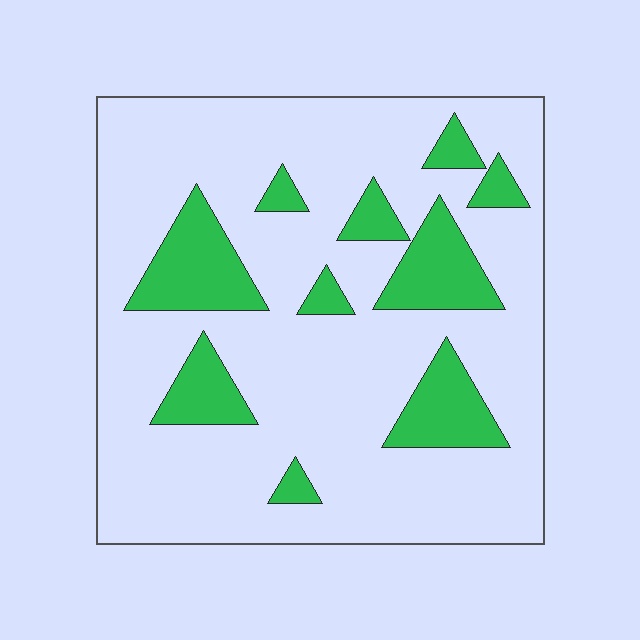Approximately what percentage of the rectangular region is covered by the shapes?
Approximately 20%.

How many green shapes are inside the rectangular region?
10.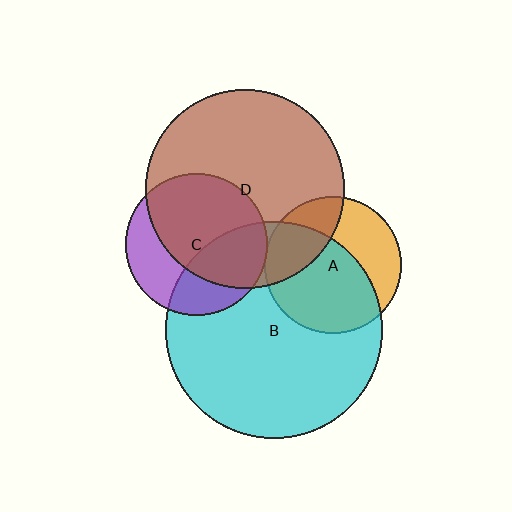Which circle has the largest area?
Circle B (cyan).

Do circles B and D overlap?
Yes.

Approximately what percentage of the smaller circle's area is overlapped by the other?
Approximately 20%.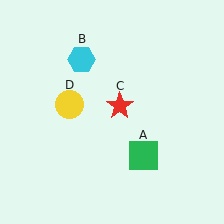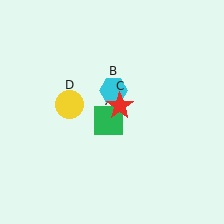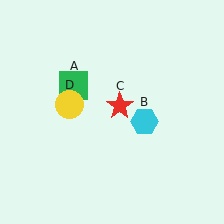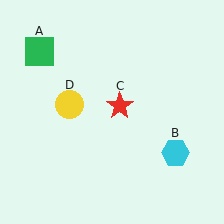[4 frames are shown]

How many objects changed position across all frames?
2 objects changed position: green square (object A), cyan hexagon (object B).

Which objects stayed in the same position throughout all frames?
Red star (object C) and yellow circle (object D) remained stationary.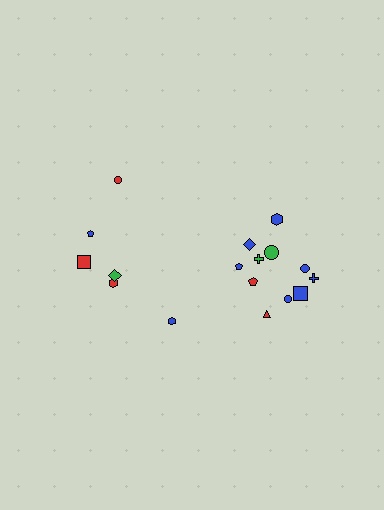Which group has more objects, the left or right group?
The right group.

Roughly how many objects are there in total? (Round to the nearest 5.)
Roughly 15 objects in total.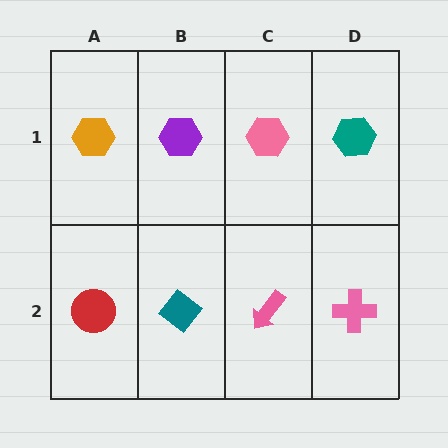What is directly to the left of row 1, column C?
A purple hexagon.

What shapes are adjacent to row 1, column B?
A teal diamond (row 2, column B), an orange hexagon (row 1, column A), a pink hexagon (row 1, column C).